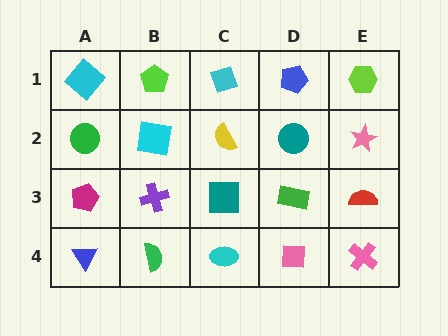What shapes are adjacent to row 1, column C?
A yellow semicircle (row 2, column C), a lime pentagon (row 1, column B), a blue pentagon (row 1, column D).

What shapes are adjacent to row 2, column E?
A lime hexagon (row 1, column E), a red semicircle (row 3, column E), a teal circle (row 2, column D).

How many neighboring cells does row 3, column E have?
3.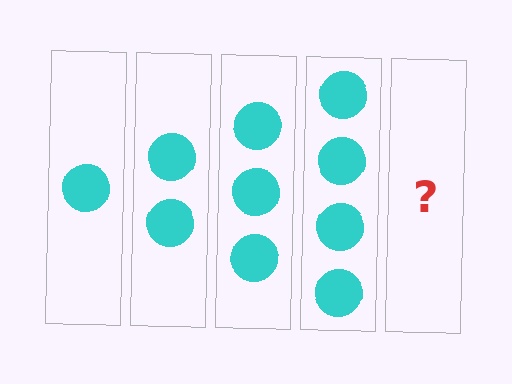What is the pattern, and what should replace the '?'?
The pattern is that each step adds one more circle. The '?' should be 5 circles.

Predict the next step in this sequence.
The next step is 5 circles.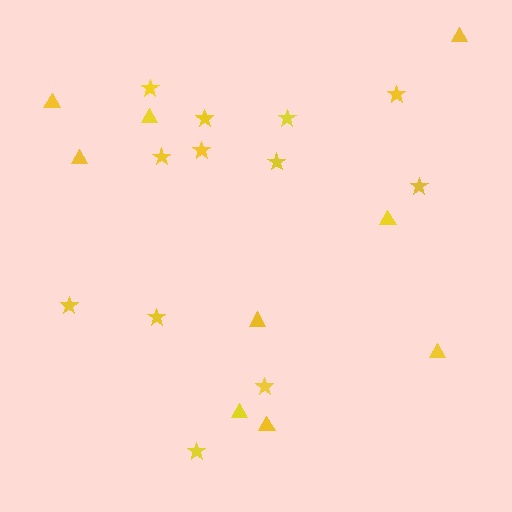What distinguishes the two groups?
There are 2 groups: one group of stars (12) and one group of triangles (9).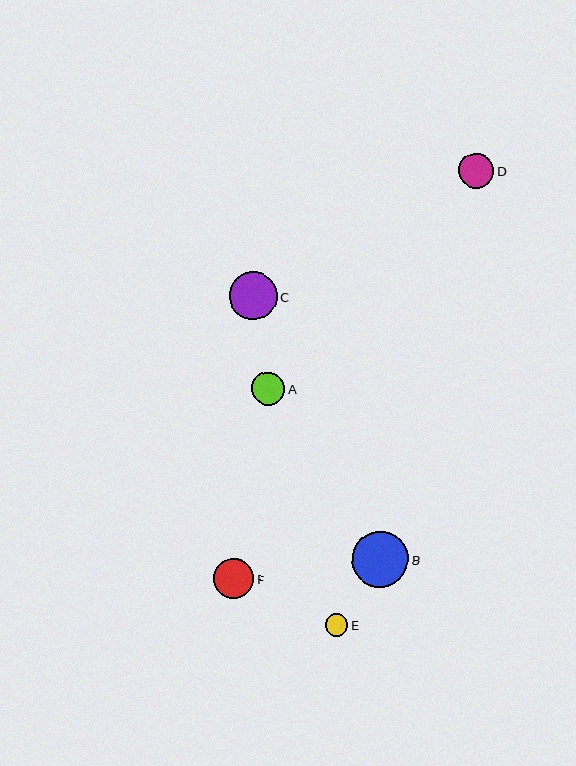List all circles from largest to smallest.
From largest to smallest: B, C, F, D, A, E.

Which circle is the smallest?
Circle E is the smallest with a size of approximately 22 pixels.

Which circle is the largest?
Circle B is the largest with a size of approximately 57 pixels.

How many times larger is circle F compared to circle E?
Circle F is approximately 1.8 times the size of circle E.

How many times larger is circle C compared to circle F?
Circle C is approximately 1.2 times the size of circle F.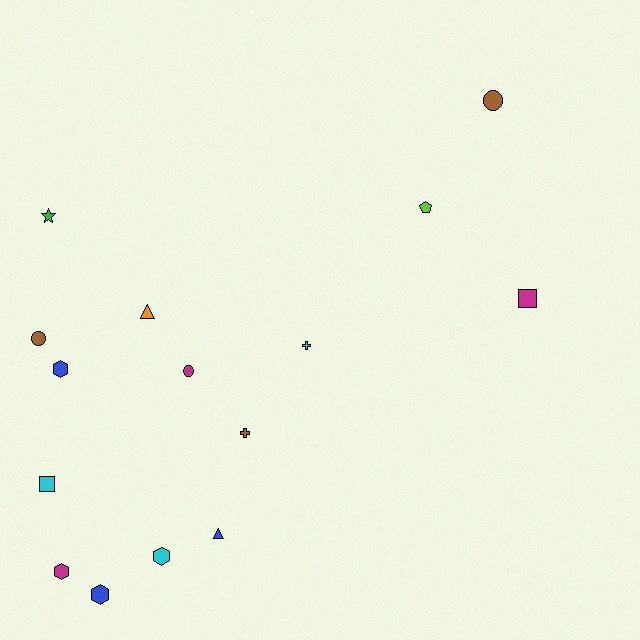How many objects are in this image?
There are 15 objects.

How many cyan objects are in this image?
There are 3 cyan objects.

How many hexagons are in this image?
There are 4 hexagons.